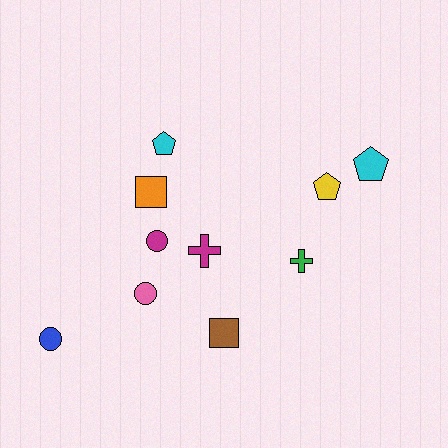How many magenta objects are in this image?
There are 2 magenta objects.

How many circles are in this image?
There are 3 circles.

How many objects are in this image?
There are 10 objects.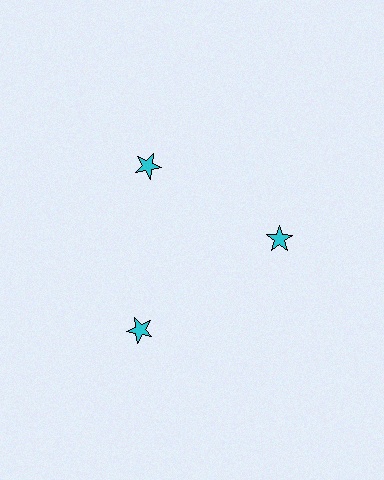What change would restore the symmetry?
The symmetry would be restored by moving it inward, back onto the ring so that all 3 stars sit at equal angles and equal distance from the center.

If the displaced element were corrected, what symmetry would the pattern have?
It would have 3-fold rotational symmetry — the pattern would map onto itself every 120 degrees.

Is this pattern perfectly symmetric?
No. The 3 cyan stars are arranged in a ring, but one element near the 7 o'clock position is pushed outward from the center, breaking the 3-fold rotational symmetry.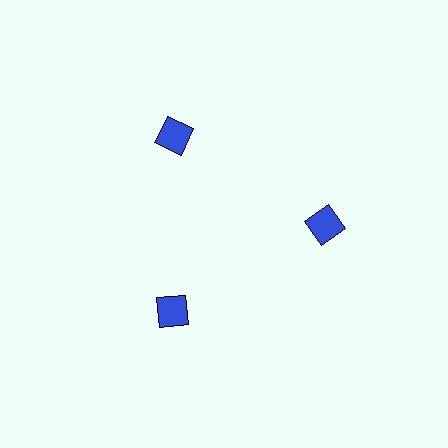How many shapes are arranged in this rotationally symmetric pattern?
There are 3 shapes, arranged in 3 groups of 1.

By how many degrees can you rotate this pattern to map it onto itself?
The pattern maps onto itself every 120 degrees of rotation.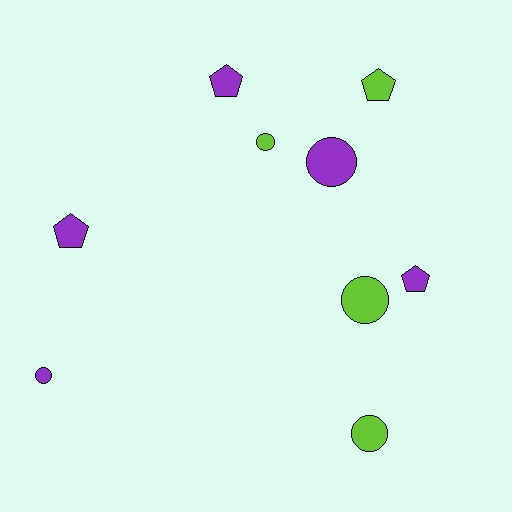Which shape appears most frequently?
Circle, with 5 objects.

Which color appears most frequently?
Purple, with 5 objects.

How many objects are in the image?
There are 9 objects.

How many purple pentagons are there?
There are 3 purple pentagons.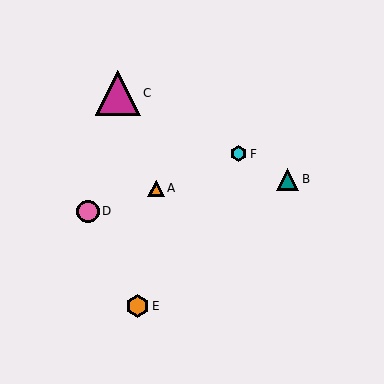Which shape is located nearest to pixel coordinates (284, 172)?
The teal triangle (labeled B) at (288, 179) is nearest to that location.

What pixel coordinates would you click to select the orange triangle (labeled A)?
Click at (156, 188) to select the orange triangle A.